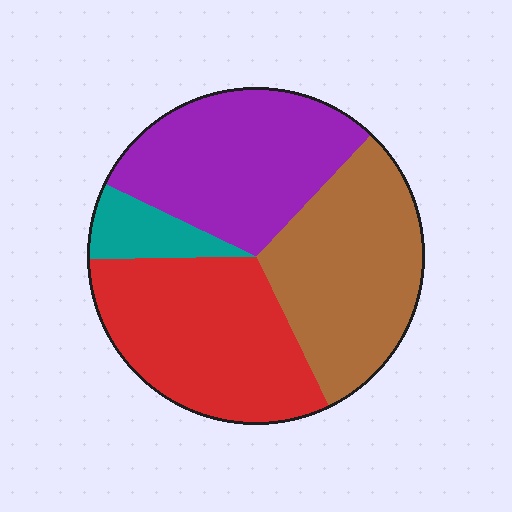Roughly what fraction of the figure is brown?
Brown takes up about one third (1/3) of the figure.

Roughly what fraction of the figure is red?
Red covers about 30% of the figure.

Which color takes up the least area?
Teal, at roughly 5%.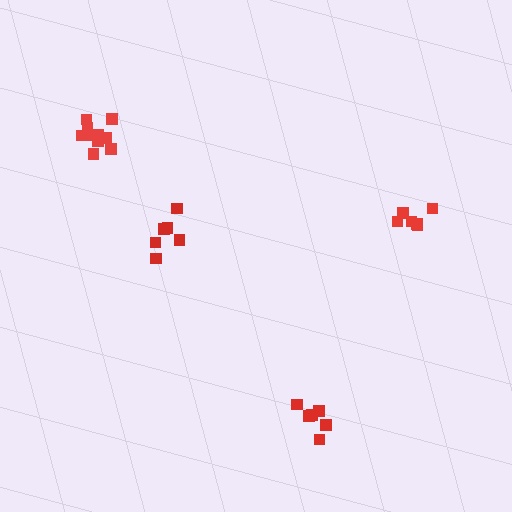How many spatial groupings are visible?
There are 4 spatial groupings.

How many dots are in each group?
Group 1: 6 dots, Group 2: 6 dots, Group 3: 6 dots, Group 4: 10 dots (28 total).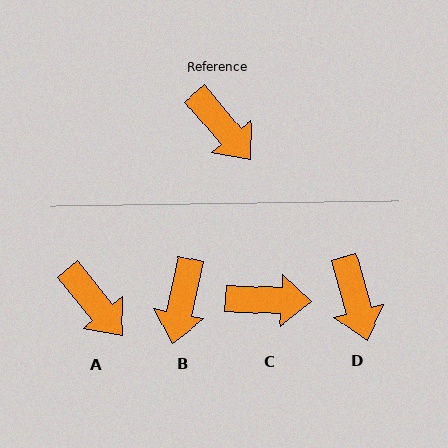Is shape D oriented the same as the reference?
No, it is off by about 24 degrees.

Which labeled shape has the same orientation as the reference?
A.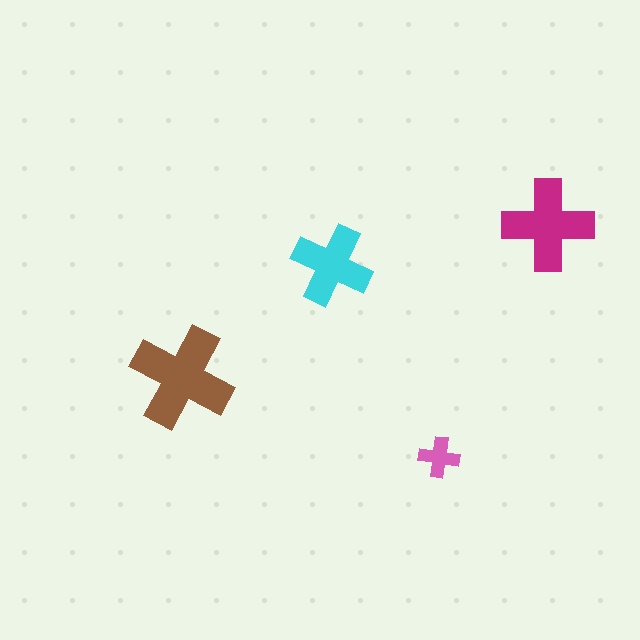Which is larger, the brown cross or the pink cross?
The brown one.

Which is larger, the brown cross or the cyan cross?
The brown one.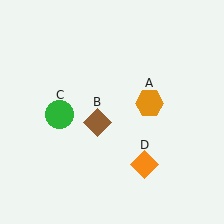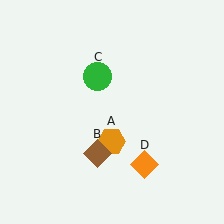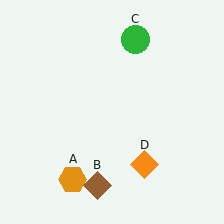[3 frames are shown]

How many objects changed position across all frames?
3 objects changed position: orange hexagon (object A), brown diamond (object B), green circle (object C).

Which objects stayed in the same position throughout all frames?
Orange diamond (object D) remained stationary.